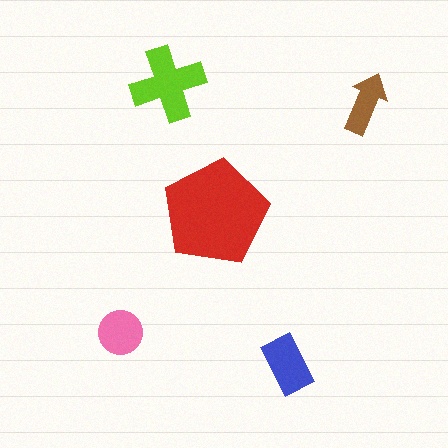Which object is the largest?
The red pentagon.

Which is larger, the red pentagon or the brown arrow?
The red pentagon.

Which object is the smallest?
The brown arrow.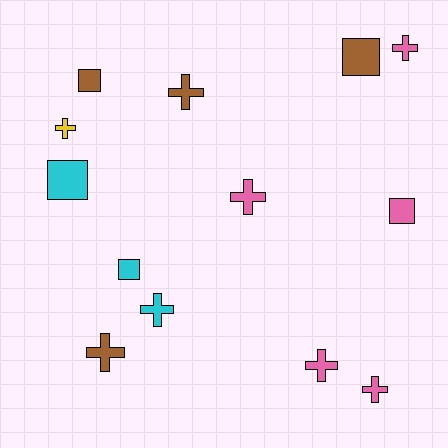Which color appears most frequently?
Pink, with 5 objects.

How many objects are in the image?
There are 13 objects.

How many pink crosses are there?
There are 4 pink crosses.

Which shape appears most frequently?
Cross, with 8 objects.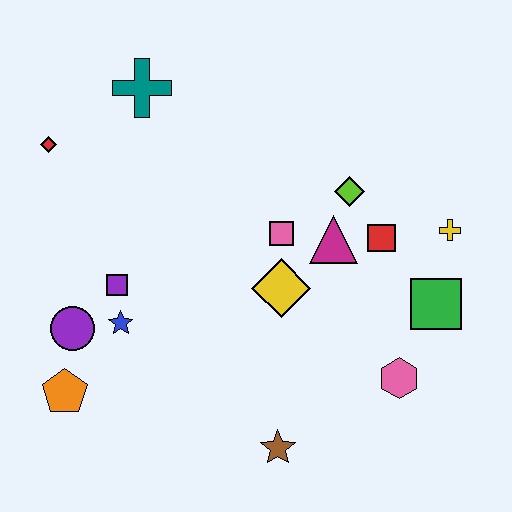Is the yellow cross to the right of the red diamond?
Yes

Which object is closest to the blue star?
The purple square is closest to the blue star.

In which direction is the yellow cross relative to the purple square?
The yellow cross is to the right of the purple square.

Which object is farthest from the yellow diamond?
The red diamond is farthest from the yellow diamond.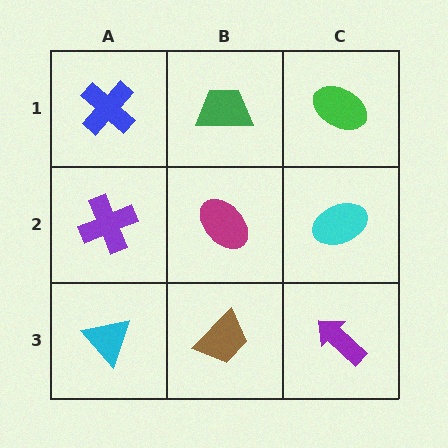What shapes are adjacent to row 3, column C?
A cyan ellipse (row 2, column C), a brown trapezoid (row 3, column B).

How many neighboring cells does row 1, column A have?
2.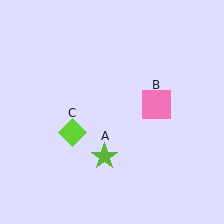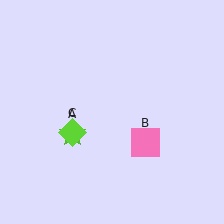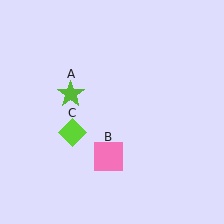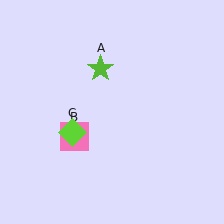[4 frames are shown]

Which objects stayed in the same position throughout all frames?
Lime diamond (object C) remained stationary.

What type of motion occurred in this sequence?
The lime star (object A), pink square (object B) rotated clockwise around the center of the scene.